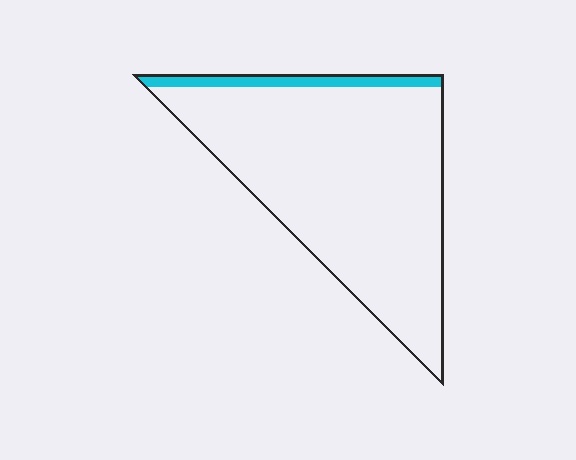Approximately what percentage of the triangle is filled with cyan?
Approximately 10%.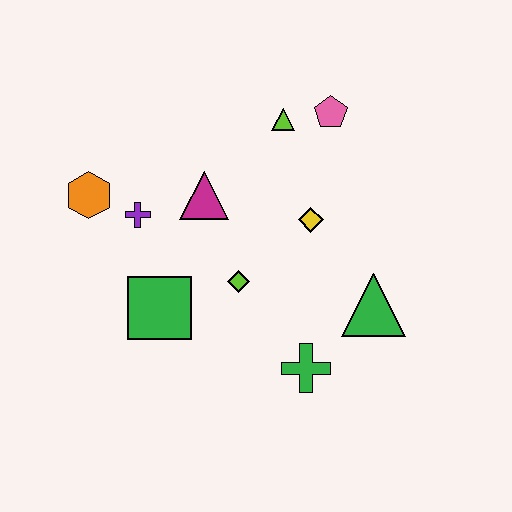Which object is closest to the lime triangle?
The pink pentagon is closest to the lime triangle.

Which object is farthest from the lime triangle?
The green cross is farthest from the lime triangle.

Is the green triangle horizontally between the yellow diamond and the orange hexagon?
No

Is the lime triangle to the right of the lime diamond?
Yes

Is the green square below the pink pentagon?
Yes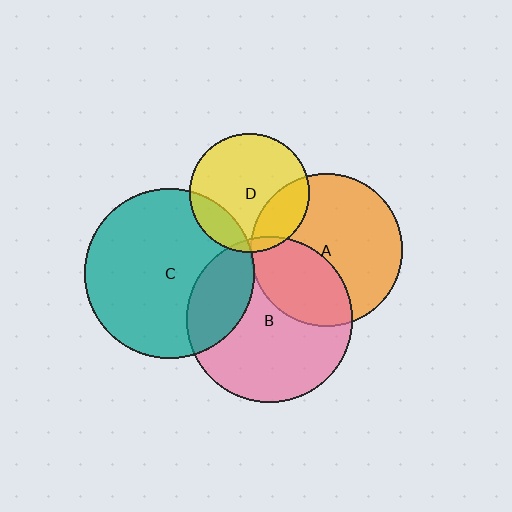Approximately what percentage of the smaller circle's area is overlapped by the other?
Approximately 25%.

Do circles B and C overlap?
Yes.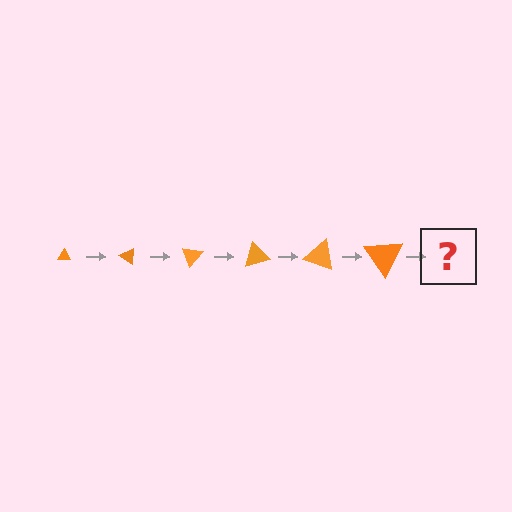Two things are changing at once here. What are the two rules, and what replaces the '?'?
The two rules are that the triangle grows larger each step and it rotates 35 degrees each step. The '?' should be a triangle, larger than the previous one and rotated 210 degrees from the start.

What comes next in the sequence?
The next element should be a triangle, larger than the previous one and rotated 210 degrees from the start.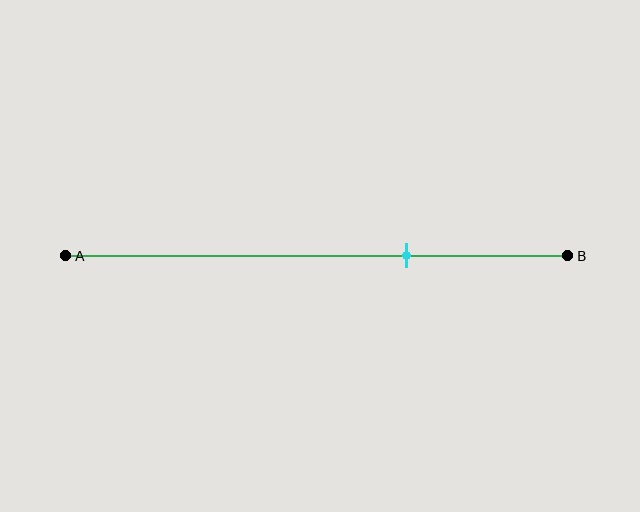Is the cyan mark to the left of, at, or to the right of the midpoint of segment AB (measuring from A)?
The cyan mark is to the right of the midpoint of segment AB.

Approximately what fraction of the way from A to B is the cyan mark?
The cyan mark is approximately 70% of the way from A to B.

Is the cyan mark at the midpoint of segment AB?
No, the mark is at about 70% from A, not at the 50% midpoint.